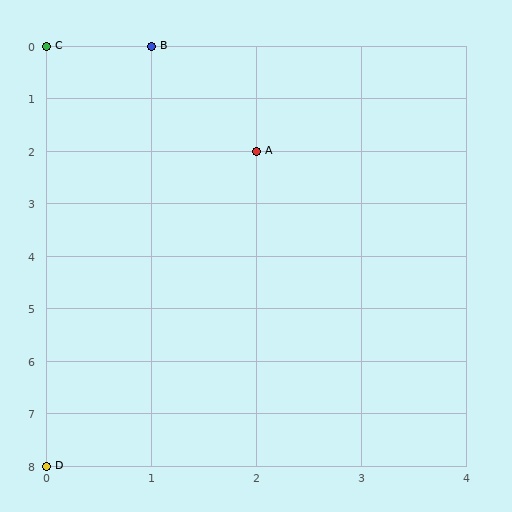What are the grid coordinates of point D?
Point D is at grid coordinates (0, 8).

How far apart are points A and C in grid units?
Points A and C are 2 columns and 2 rows apart (about 2.8 grid units diagonally).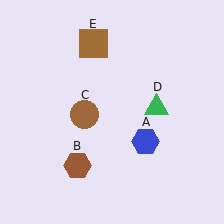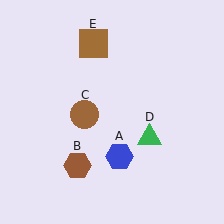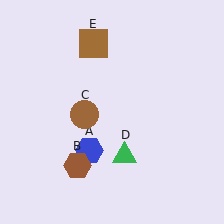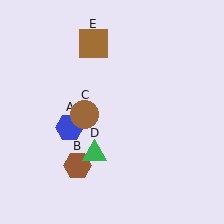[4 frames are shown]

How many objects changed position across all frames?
2 objects changed position: blue hexagon (object A), green triangle (object D).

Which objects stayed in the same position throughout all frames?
Brown hexagon (object B) and brown circle (object C) and brown square (object E) remained stationary.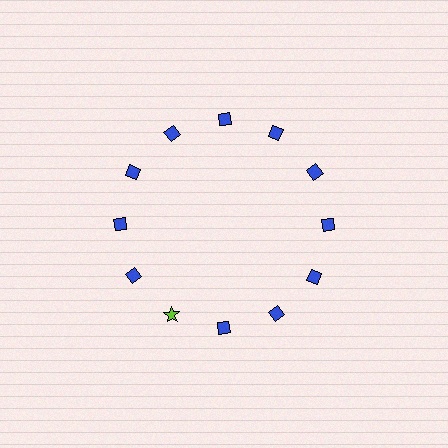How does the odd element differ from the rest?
It differs in both color (lime instead of blue) and shape (star instead of diamond).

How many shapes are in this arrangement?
There are 12 shapes arranged in a ring pattern.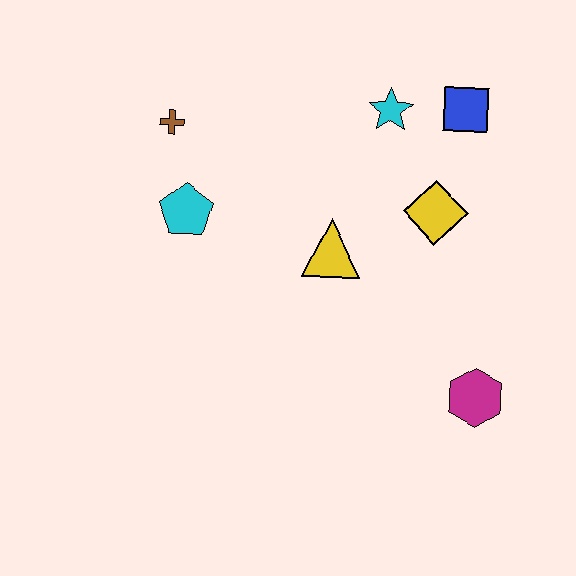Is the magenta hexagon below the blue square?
Yes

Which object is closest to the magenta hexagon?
The yellow diamond is closest to the magenta hexagon.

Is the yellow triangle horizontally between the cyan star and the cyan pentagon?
Yes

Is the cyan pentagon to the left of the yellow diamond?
Yes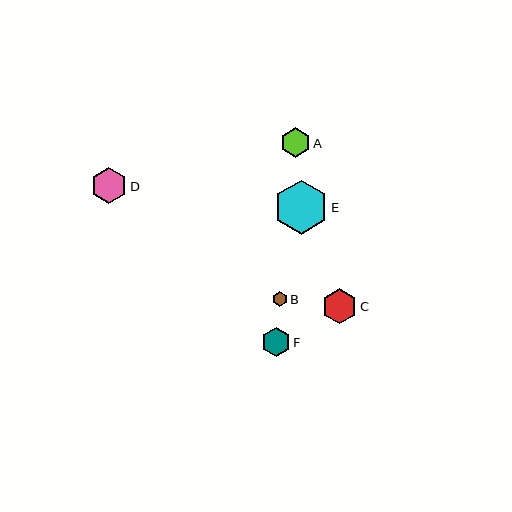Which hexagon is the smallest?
Hexagon B is the smallest with a size of approximately 15 pixels.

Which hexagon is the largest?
Hexagon E is the largest with a size of approximately 54 pixels.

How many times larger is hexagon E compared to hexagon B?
Hexagon E is approximately 3.5 times the size of hexagon B.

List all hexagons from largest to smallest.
From largest to smallest: E, D, C, A, F, B.